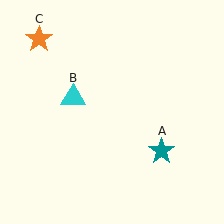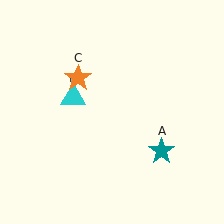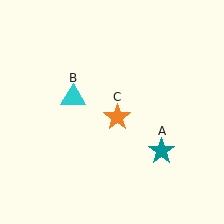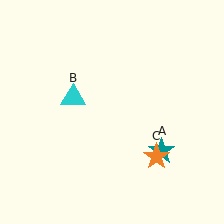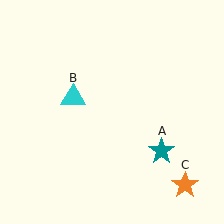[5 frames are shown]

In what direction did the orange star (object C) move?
The orange star (object C) moved down and to the right.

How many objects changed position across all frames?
1 object changed position: orange star (object C).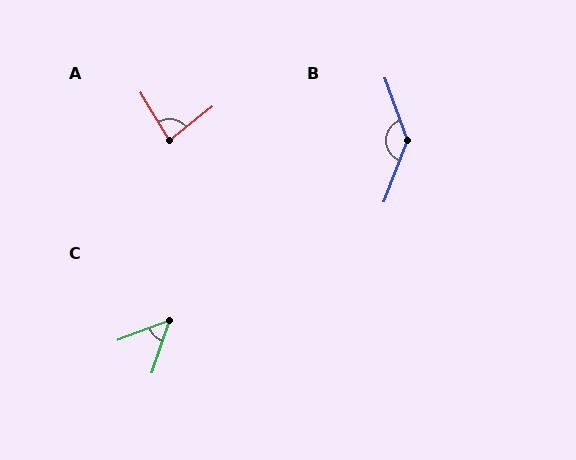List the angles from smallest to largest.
C (51°), A (83°), B (139°).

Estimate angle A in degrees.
Approximately 83 degrees.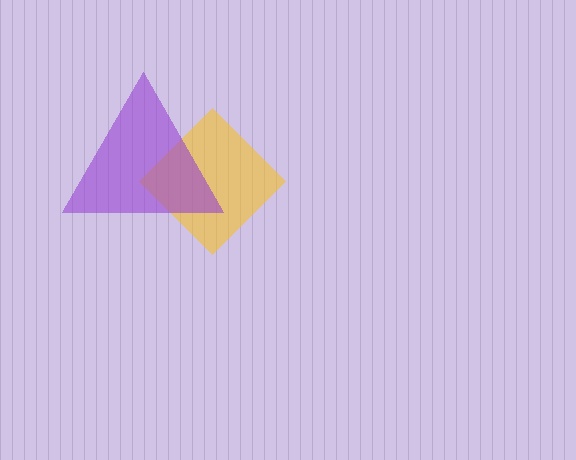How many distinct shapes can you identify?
There are 2 distinct shapes: a yellow diamond, a purple triangle.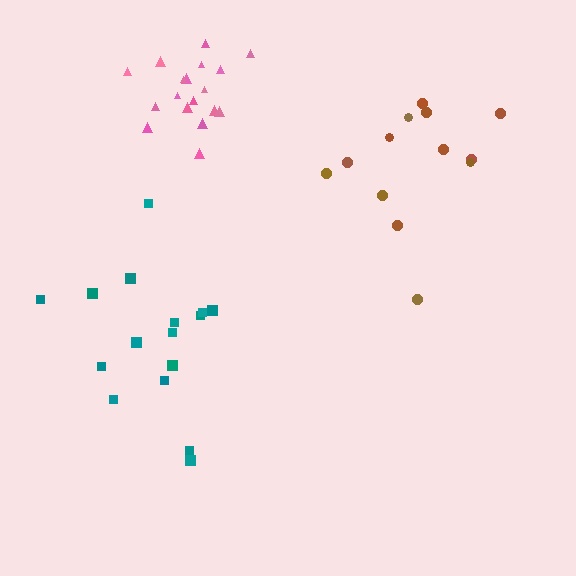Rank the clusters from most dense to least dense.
pink, brown, teal.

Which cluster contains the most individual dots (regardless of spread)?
Pink (18).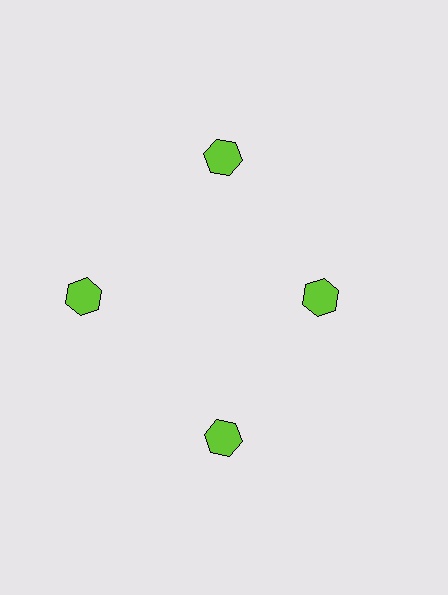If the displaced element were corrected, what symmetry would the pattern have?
It would have 4-fold rotational symmetry — the pattern would map onto itself every 90 degrees.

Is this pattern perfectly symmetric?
No. The 4 lime hexagons are arranged in a ring, but one element near the 3 o'clock position is pulled inward toward the center, breaking the 4-fold rotational symmetry.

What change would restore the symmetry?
The symmetry would be restored by moving it outward, back onto the ring so that all 4 hexagons sit at equal angles and equal distance from the center.